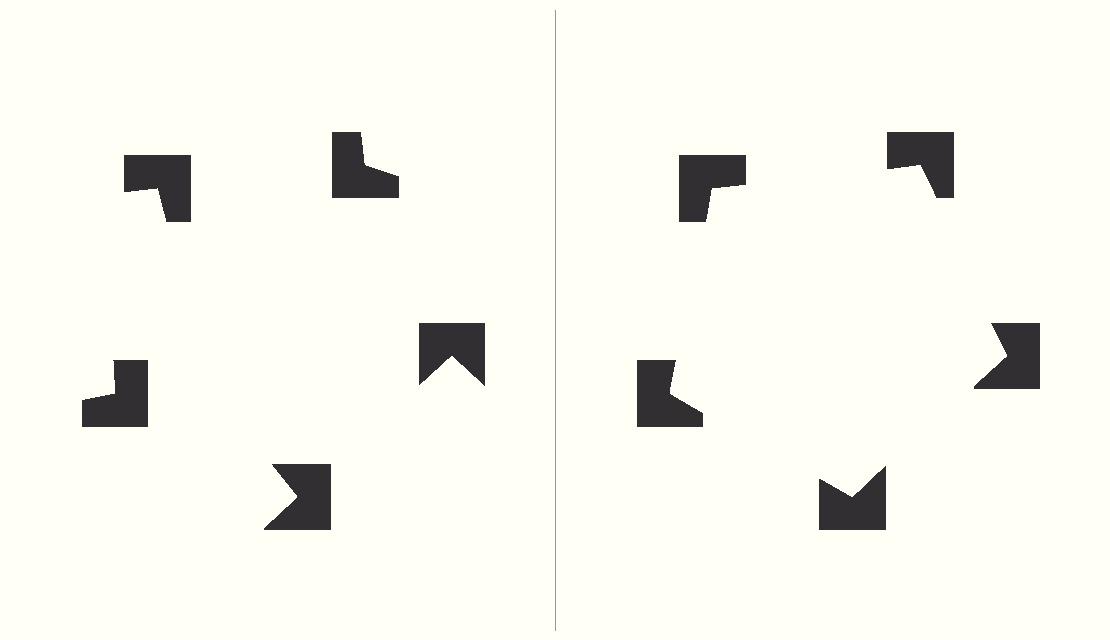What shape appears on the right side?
An illusory pentagon.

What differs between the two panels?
The notched squares are positioned identically on both sides; only the wedge orientations differ. On the right they align to a pentagon; on the left they are misaligned.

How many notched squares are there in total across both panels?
10 — 5 on each side.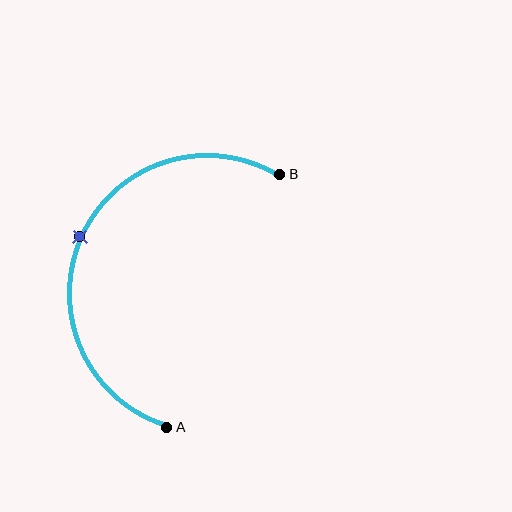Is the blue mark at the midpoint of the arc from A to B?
Yes. The blue mark lies on the arc at equal arc-length from both A and B — it is the arc midpoint.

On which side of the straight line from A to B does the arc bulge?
The arc bulges to the left of the straight line connecting A and B.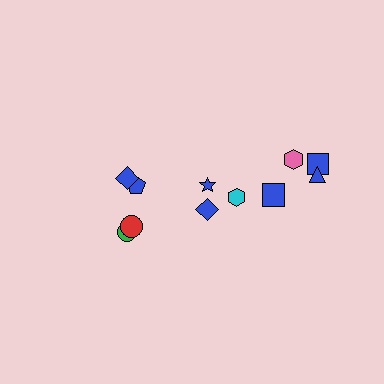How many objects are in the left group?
There are 4 objects.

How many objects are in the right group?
There are 7 objects.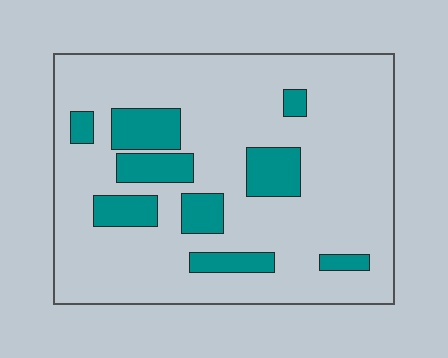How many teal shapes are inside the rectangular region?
9.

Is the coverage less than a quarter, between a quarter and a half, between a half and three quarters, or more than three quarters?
Less than a quarter.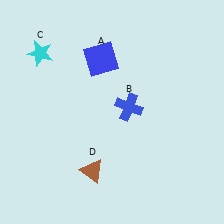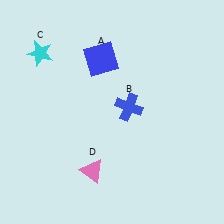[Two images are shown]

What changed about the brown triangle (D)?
In Image 1, D is brown. In Image 2, it changed to pink.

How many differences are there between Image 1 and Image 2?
There is 1 difference between the two images.